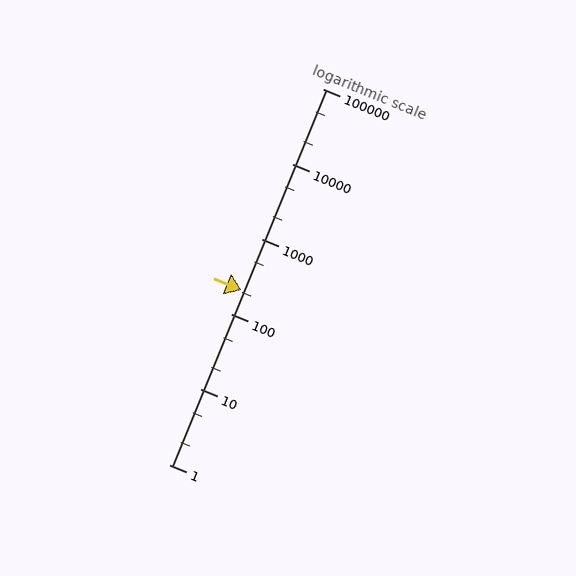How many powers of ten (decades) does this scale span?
The scale spans 5 decades, from 1 to 100000.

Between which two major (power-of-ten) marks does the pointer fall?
The pointer is between 100 and 1000.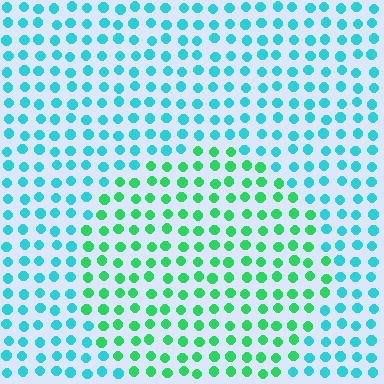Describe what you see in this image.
The image is filled with small cyan elements in a uniform arrangement. A circle-shaped region is visible where the elements are tinted to a slightly different hue, forming a subtle color boundary.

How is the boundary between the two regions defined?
The boundary is defined purely by a slight shift in hue (about 43 degrees). Spacing, size, and orientation are identical on both sides.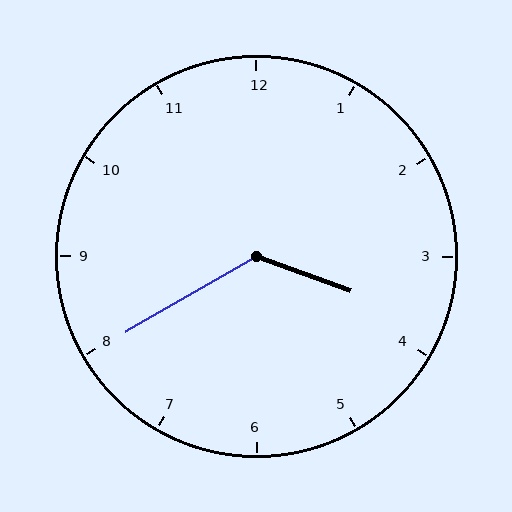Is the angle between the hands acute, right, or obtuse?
It is obtuse.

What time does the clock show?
3:40.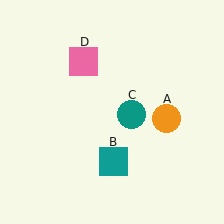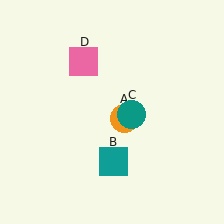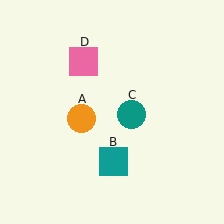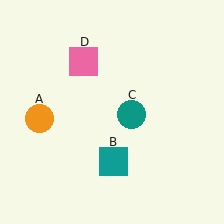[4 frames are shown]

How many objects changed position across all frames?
1 object changed position: orange circle (object A).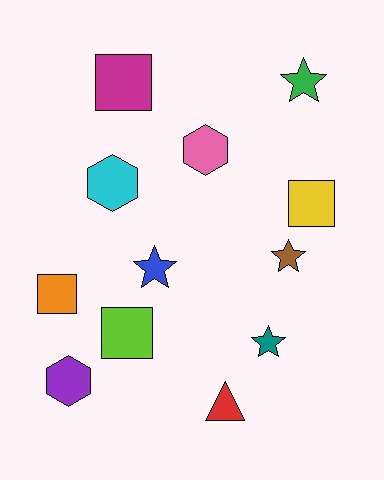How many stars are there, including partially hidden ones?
There are 4 stars.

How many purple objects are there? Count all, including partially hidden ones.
There is 1 purple object.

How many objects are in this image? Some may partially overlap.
There are 12 objects.